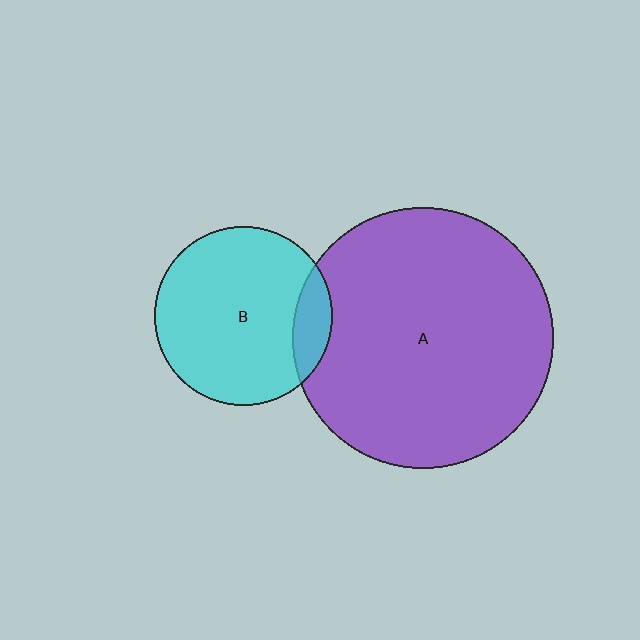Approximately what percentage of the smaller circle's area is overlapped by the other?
Approximately 15%.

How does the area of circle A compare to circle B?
Approximately 2.1 times.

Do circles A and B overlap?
Yes.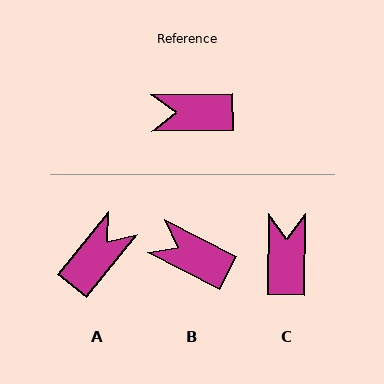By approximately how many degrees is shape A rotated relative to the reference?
Approximately 130 degrees clockwise.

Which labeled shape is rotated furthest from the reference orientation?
A, about 130 degrees away.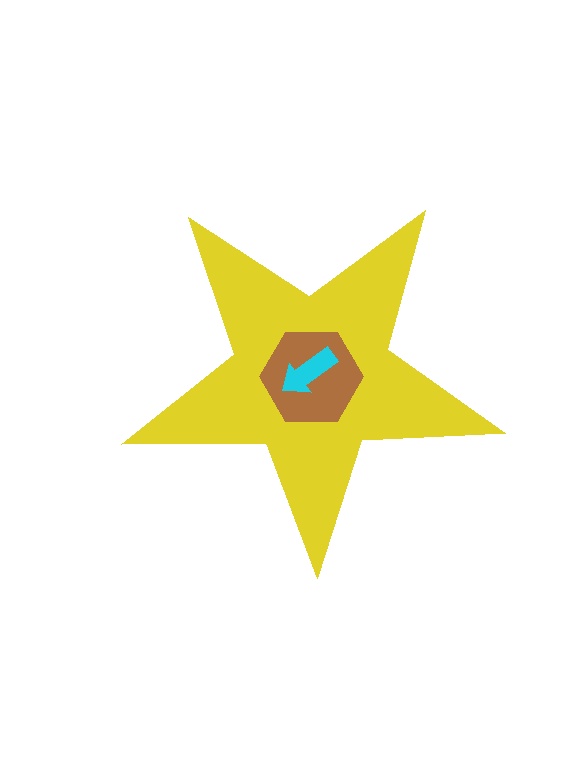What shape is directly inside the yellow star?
The brown hexagon.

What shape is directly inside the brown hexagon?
The cyan arrow.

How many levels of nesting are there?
3.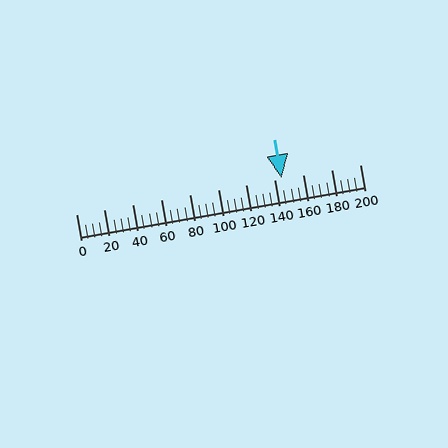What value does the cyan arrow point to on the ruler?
The cyan arrow points to approximately 145.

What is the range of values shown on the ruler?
The ruler shows values from 0 to 200.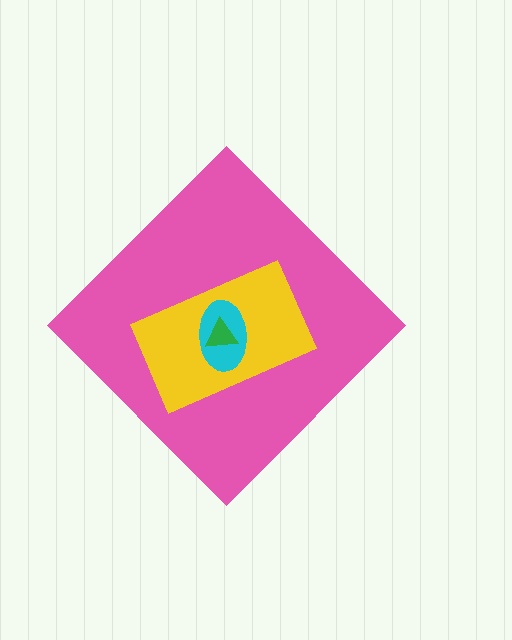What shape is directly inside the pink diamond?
The yellow rectangle.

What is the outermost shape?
The pink diamond.